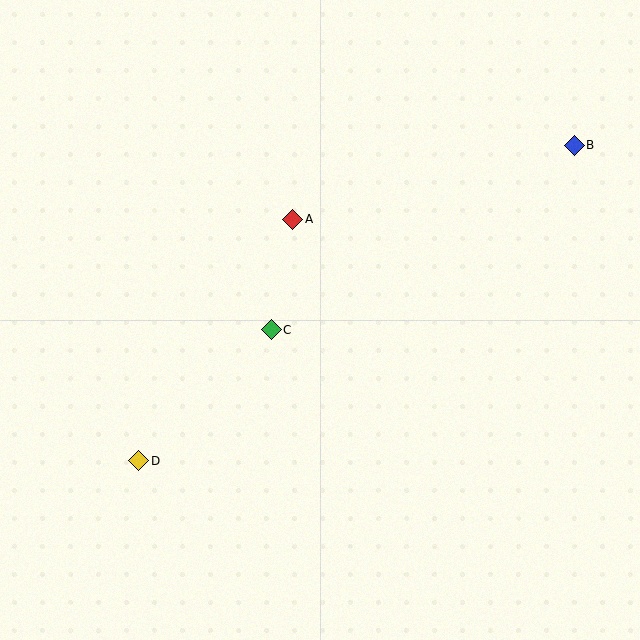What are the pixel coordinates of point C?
Point C is at (271, 330).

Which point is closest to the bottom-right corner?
Point C is closest to the bottom-right corner.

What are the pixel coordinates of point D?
Point D is at (139, 461).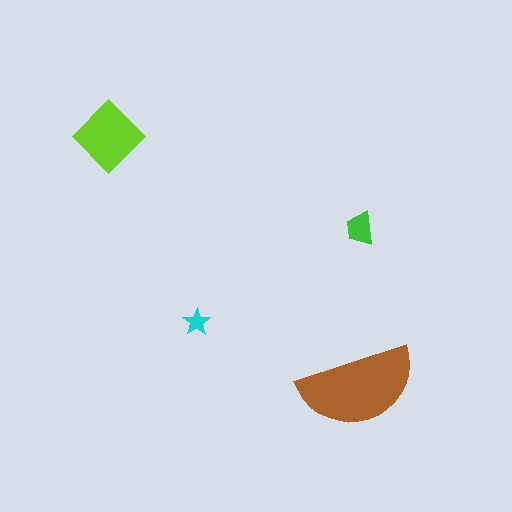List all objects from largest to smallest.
The brown semicircle, the lime diamond, the green trapezoid, the cyan star.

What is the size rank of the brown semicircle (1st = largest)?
1st.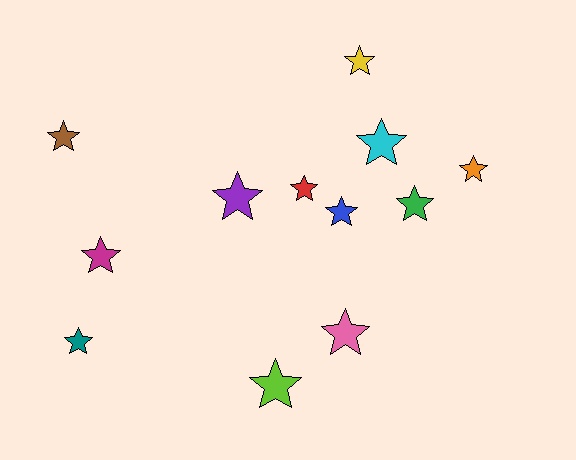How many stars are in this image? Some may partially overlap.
There are 12 stars.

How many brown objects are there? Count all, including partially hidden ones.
There is 1 brown object.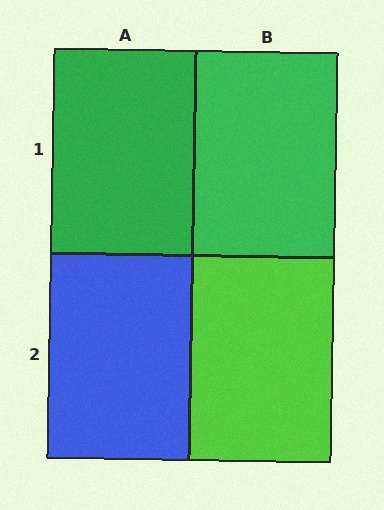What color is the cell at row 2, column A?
Blue.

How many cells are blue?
1 cell is blue.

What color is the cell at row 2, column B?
Lime.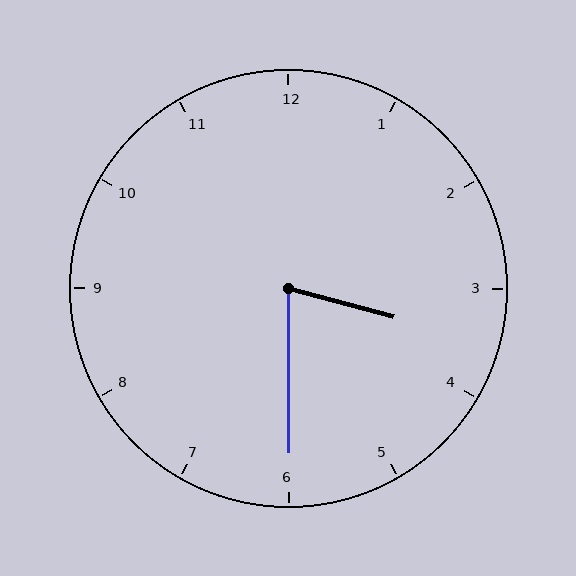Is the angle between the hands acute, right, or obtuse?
It is acute.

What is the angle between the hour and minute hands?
Approximately 75 degrees.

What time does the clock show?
3:30.